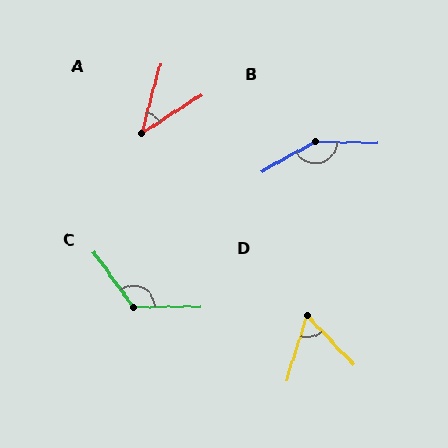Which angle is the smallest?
A, at approximately 42 degrees.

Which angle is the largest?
B, at approximately 150 degrees.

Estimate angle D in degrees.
Approximately 60 degrees.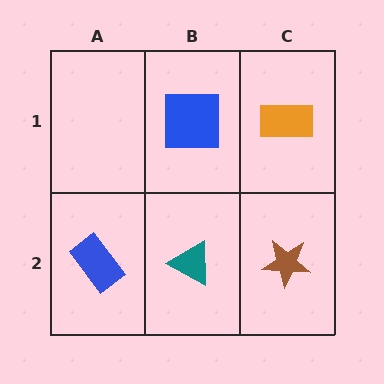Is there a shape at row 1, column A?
No, that cell is empty.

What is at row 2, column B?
A teal triangle.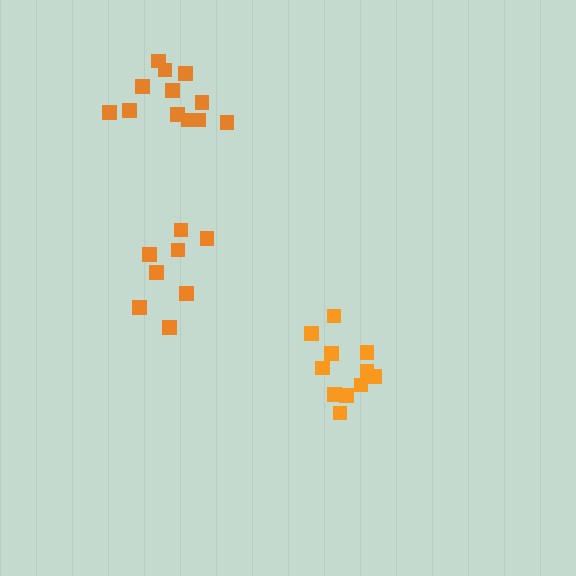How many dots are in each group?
Group 1: 8 dots, Group 2: 11 dots, Group 3: 12 dots (31 total).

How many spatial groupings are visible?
There are 3 spatial groupings.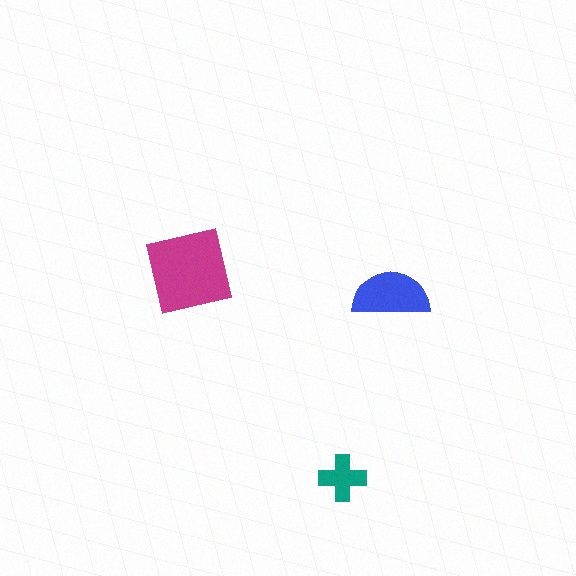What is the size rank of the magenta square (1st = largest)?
1st.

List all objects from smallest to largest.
The teal cross, the blue semicircle, the magenta square.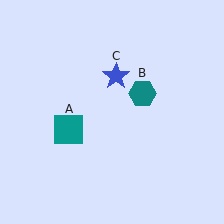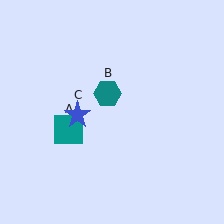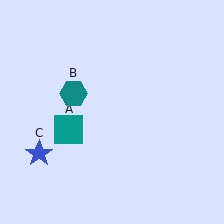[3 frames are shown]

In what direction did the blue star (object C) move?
The blue star (object C) moved down and to the left.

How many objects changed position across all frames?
2 objects changed position: teal hexagon (object B), blue star (object C).